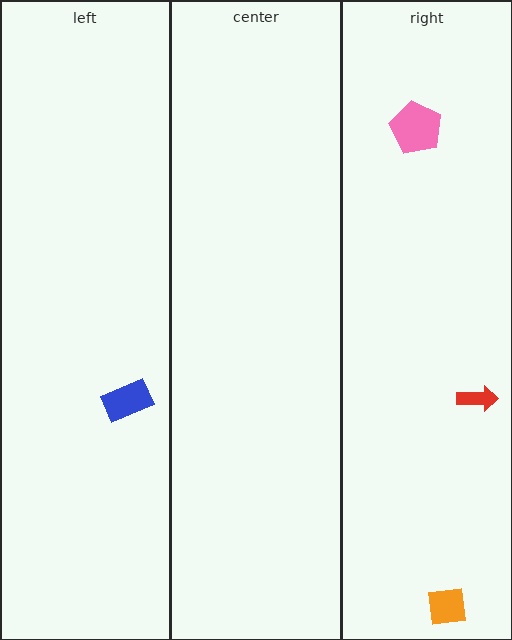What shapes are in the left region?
The blue rectangle.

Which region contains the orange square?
The right region.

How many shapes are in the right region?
3.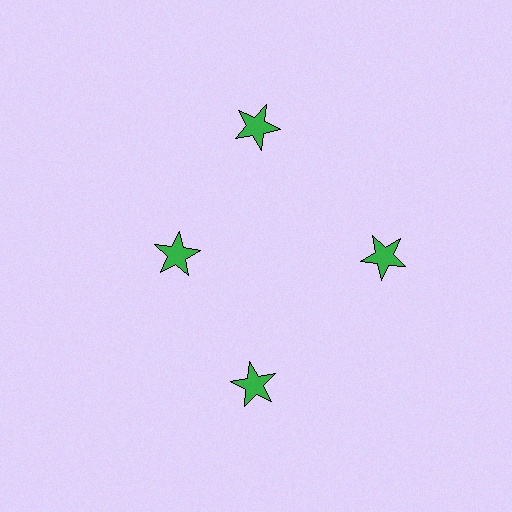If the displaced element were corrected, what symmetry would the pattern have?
It would have 4-fold rotational symmetry — the pattern would map onto itself every 90 degrees.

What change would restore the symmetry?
The symmetry would be restored by moving it outward, back onto the ring so that all 4 stars sit at equal angles and equal distance from the center.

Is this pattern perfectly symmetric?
No. The 4 green stars are arranged in a ring, but one element near the 9 o'clock position is pulled inward toward the center, breaking the 4-fold rotational symmetry.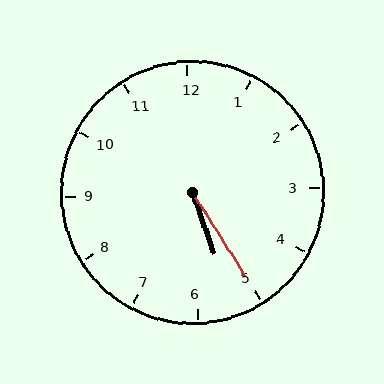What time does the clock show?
5:25.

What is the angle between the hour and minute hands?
Approximately 12 degrees.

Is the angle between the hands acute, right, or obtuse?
It is acute.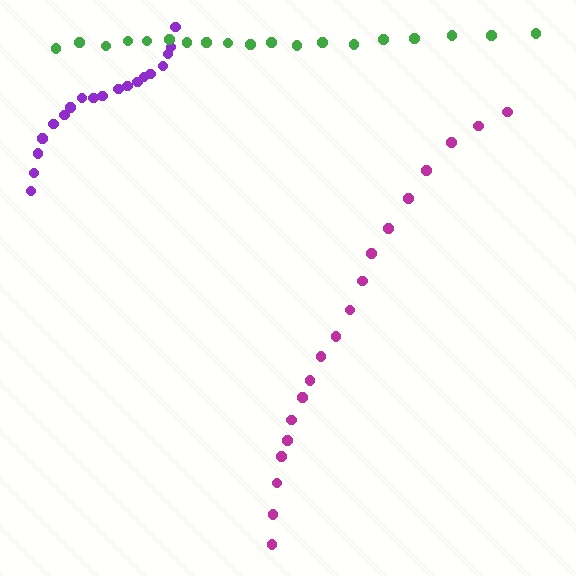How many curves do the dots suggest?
There are 3 distinct paths.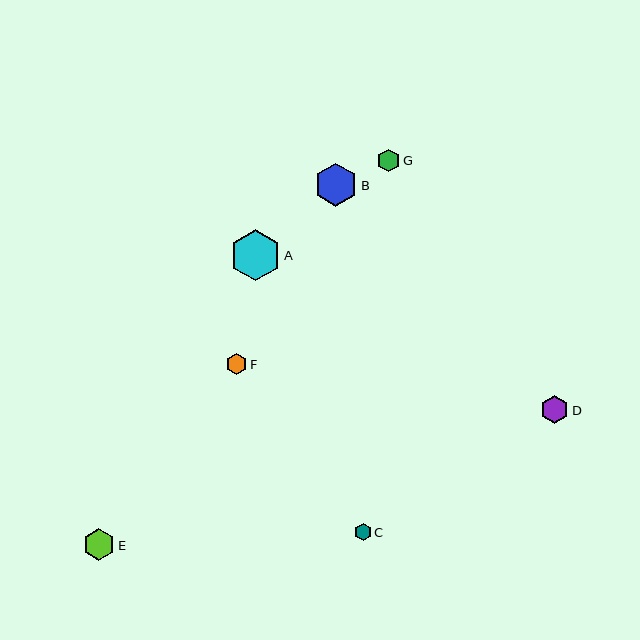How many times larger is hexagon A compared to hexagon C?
Hexagon A is approximately 3.2 times the size of hexagon C.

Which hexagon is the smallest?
Hexagon C is the smallest with a size of approximately 16 pixels.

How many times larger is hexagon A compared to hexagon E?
Hexagon A is approximately 1.6 times the size of hexagon E.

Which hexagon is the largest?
Hexagon A is the largest with a size of approximately 52 pixels.